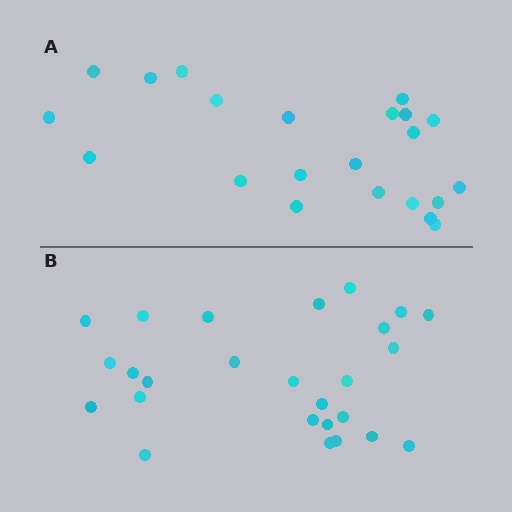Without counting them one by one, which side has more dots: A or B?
Region B (the bottom region) has more dots.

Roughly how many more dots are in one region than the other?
Region B has about 4 more dots than region A.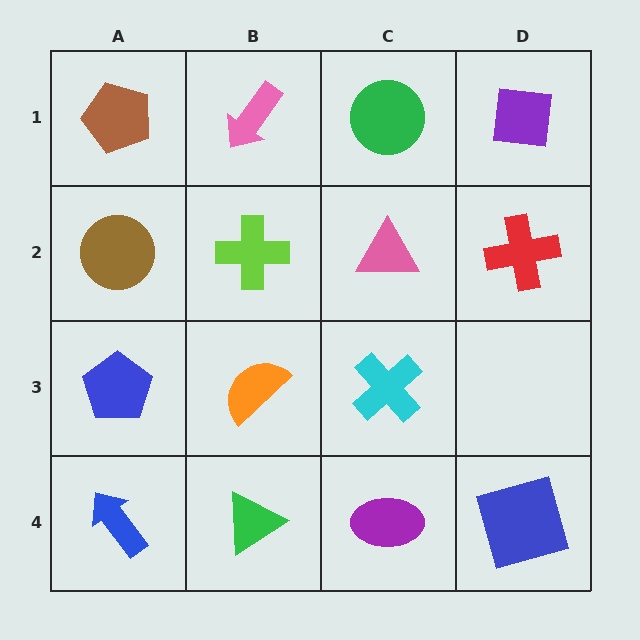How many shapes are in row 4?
4 shapes.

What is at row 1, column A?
A brown pentagon.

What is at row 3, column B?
An orange semicircle.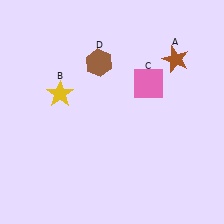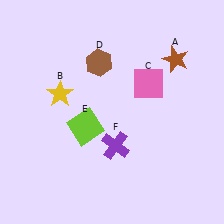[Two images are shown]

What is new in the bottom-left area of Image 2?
A lime square (E) was added in the bottom-left area of Image 2.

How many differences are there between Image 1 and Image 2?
There are 2 differences between the two images.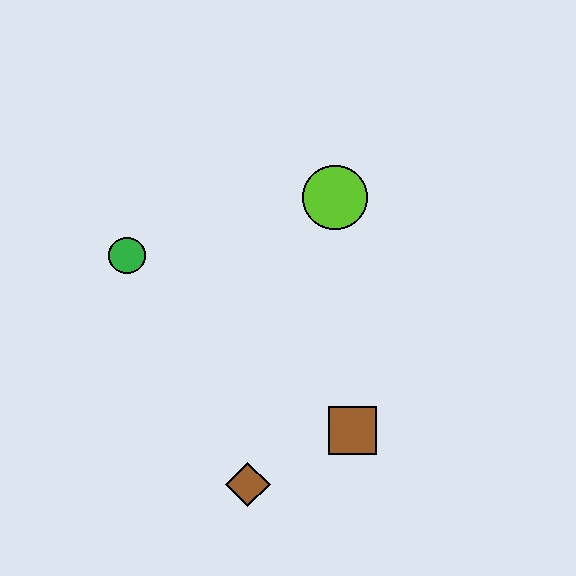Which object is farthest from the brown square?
The green circle is farthest from the brown square.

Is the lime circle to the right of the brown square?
No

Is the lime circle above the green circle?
Yes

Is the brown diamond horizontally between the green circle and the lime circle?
Yes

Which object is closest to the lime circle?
The green circle is closest to the lime circle.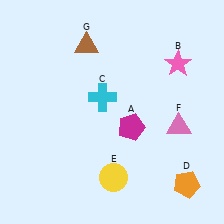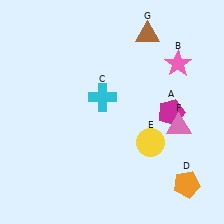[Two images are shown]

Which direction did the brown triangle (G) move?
The brown triangle (G) moved right.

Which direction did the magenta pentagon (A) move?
The magenta pentagon (A) moved right.